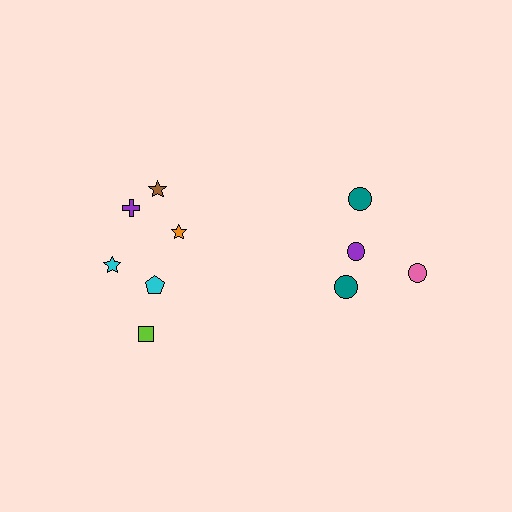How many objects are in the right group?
There are 4 objects.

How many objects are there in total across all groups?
There are 10 objects.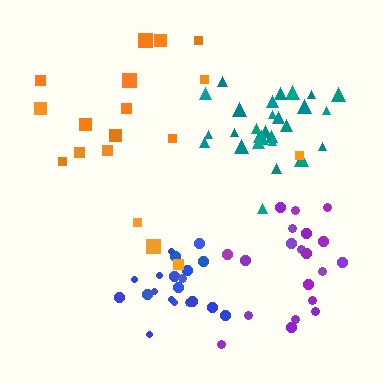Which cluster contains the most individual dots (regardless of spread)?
Teal (28).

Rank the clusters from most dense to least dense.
blue, teal, purple, orange.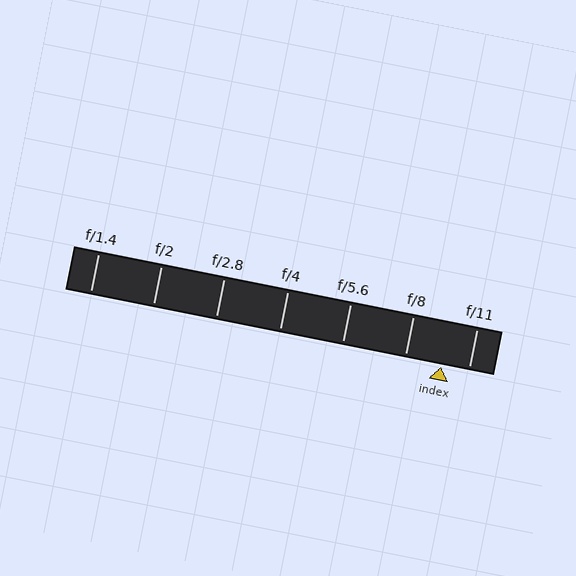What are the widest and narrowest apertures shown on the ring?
The widest aperture shown is f/1.4 and the narrowest is f/11.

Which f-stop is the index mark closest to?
The index mark is closest to f/11.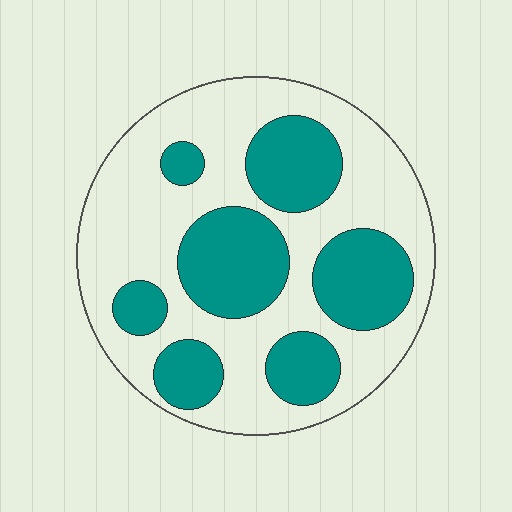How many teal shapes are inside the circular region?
7.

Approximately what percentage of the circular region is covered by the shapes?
Approximately 40%.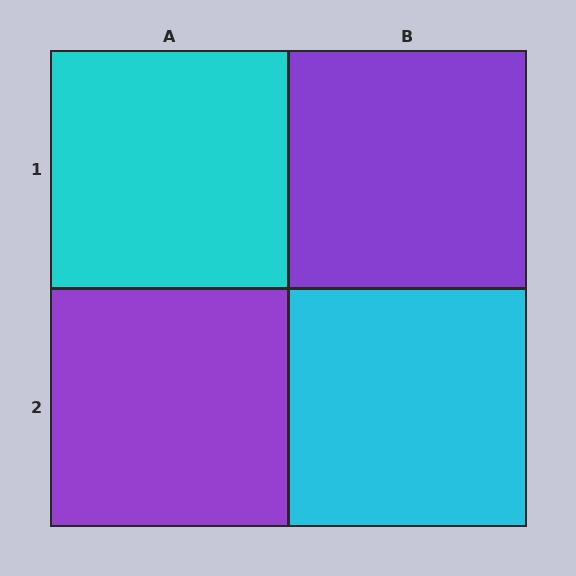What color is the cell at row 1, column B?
Purple.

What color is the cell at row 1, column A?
Cyan.